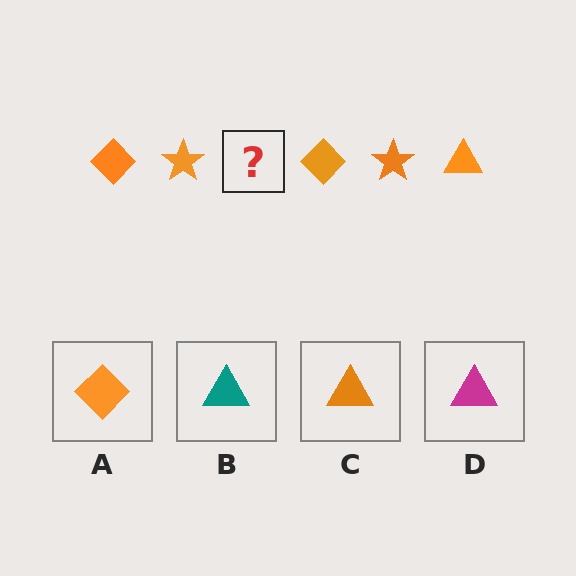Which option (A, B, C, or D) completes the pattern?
C.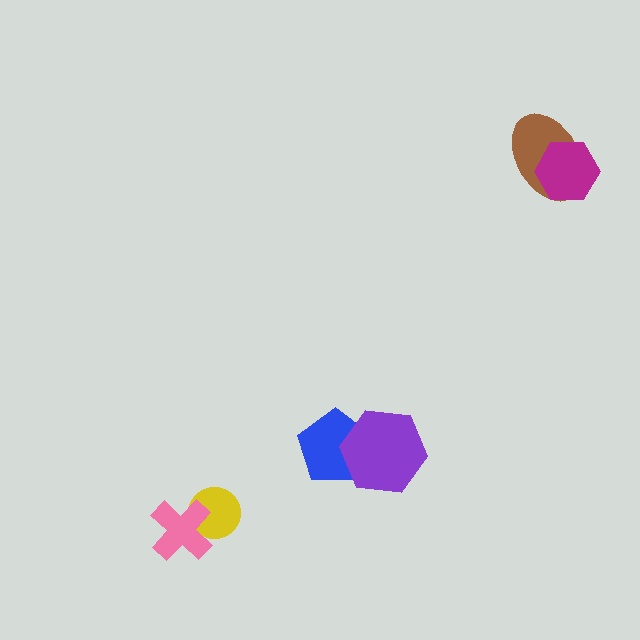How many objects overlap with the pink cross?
1 object overlaps with the pink cross.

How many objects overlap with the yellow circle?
1 object overlaps with the yellow circle.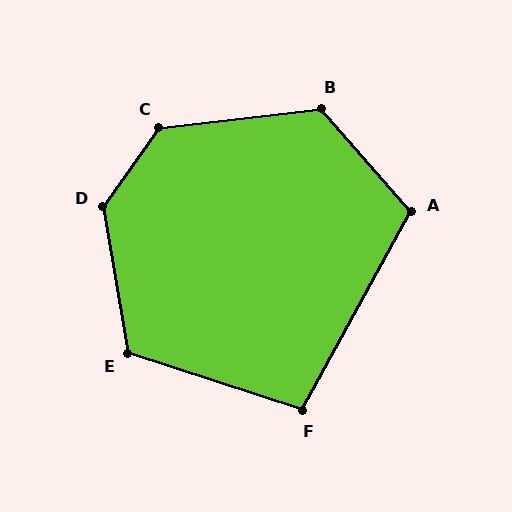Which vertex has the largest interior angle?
D, at approximately 135 degrees.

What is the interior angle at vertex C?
Approximately 132 degrees (obtuse).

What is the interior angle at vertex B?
Approximately 124 degrees (obtuse).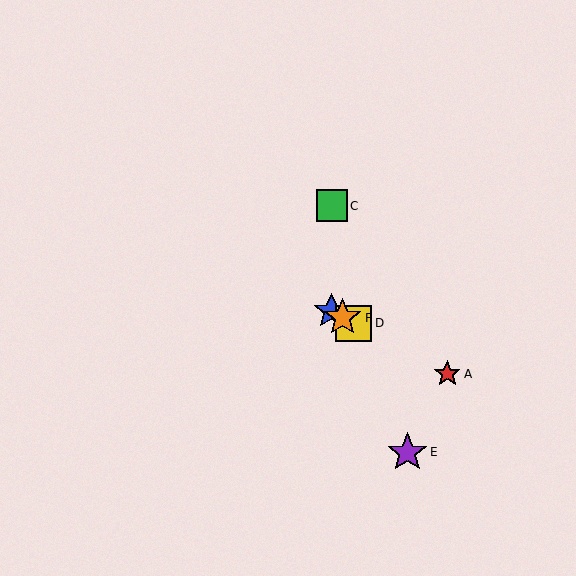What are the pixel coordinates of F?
Object F is at (343, 318).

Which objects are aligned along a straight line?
Objects A, B, D, F are aligned along a straight line.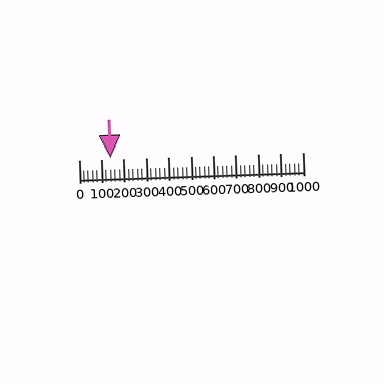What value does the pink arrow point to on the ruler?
The pink arrow points to approximately 140.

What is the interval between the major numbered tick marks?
The major tick marks are spaced 100 units apart.